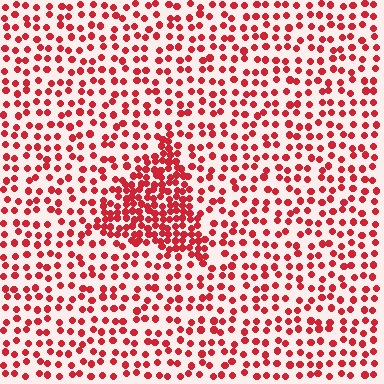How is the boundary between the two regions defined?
The boundary is defined by a change in element density (approximately 2.3x ratio). All elements are the same color, size, and shape.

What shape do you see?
I see a triangle.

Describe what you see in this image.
The image contains small red elements arranged at two different densities. A triangle-shaped region is visible where the elements are more densely packed than the surrounding area.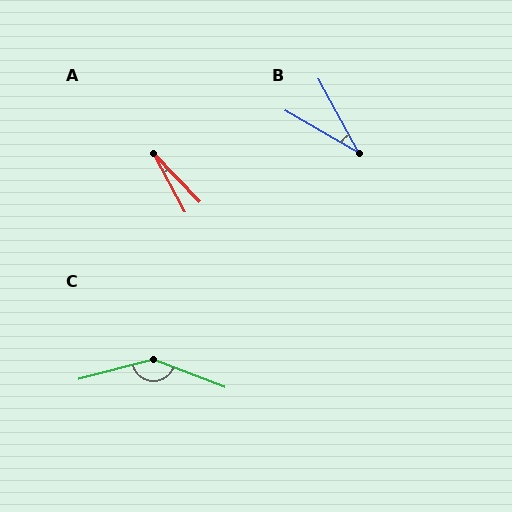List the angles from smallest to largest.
A (15°), B (32°), C (145°).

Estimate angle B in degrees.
Approximately 32 degrees.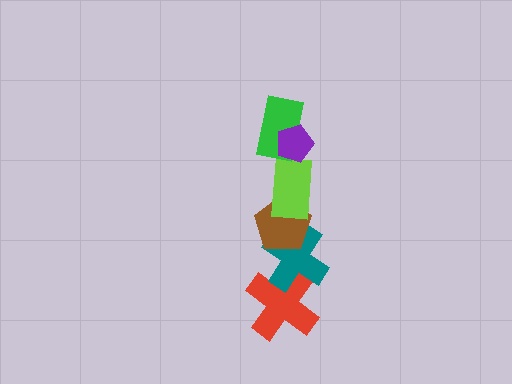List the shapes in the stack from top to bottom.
From top to bottom: the purple pentagon, the green rectangle, the lime rectangle, the brown pentagon, the teal cross, the red cross.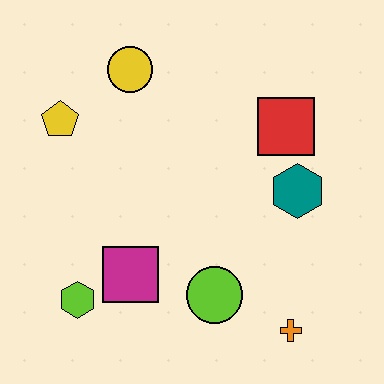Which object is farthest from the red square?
The lime hexagon is farthest from the red square.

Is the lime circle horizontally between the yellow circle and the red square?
Yes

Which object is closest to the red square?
The teal hexagon is closest to the red square.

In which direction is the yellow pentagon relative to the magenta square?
The yellow pentagon is above the magenta square.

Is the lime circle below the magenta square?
Yes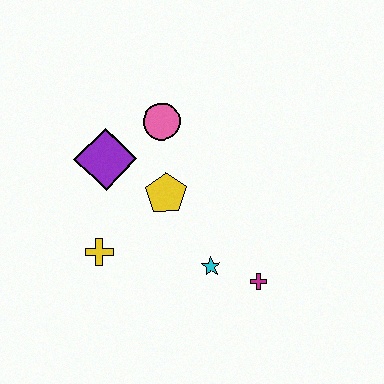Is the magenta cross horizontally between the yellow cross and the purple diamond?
No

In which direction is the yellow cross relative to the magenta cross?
The yellow cross is to the left of the magenta cross.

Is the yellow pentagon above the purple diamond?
No